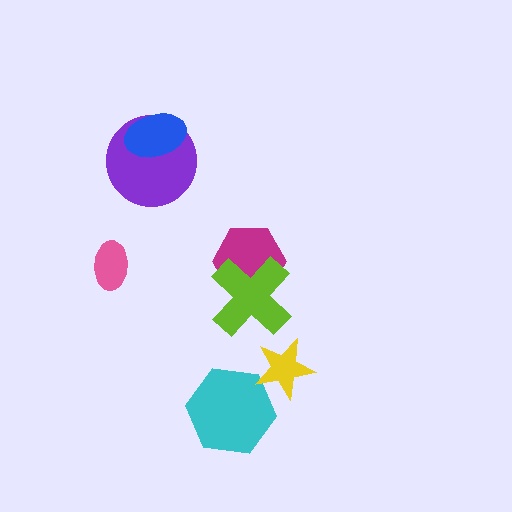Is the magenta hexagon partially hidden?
Yes, it is partially covered by another shape.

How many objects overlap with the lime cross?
1 object overlaps with the lime cross.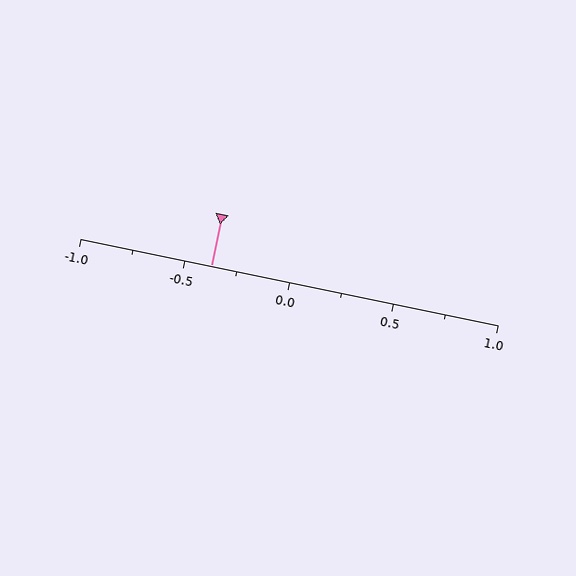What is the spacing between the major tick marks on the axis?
The major ticks are spaced 0.5 apart.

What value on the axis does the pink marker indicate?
The marker indicates approximately -0.38.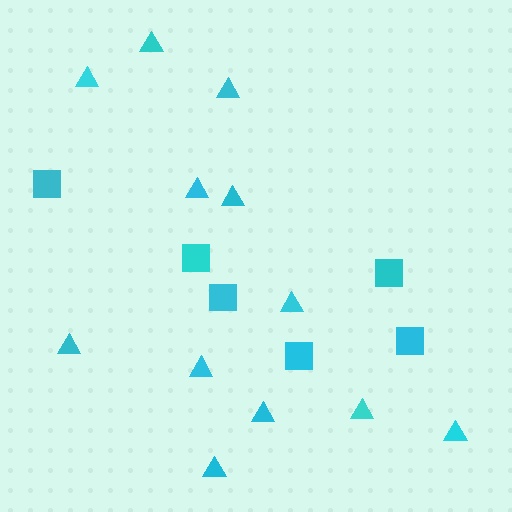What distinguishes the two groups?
There are 2 groups: one group of triangles (12) and one group of squares (6).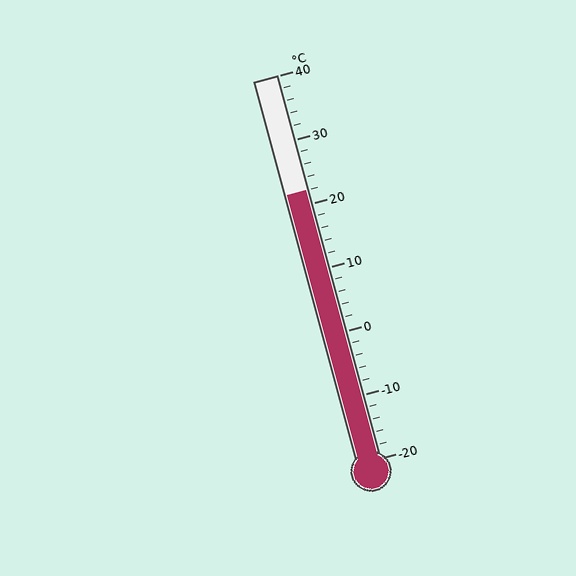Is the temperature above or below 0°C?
The temperature is above 0°C.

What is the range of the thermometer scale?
The thermometer scale ranges from -20°C to 40°C.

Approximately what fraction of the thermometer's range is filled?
The thermometer is filled to approximately 70% of its range.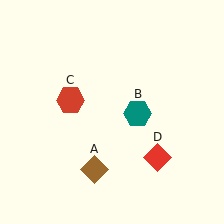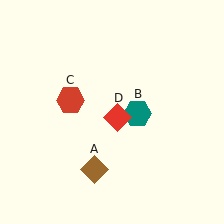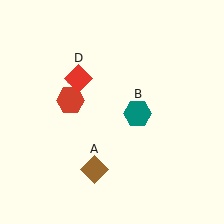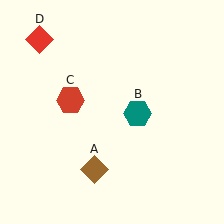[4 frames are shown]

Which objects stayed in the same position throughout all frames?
Brown diamond (object A) and teal hexagon (object B) and red hexagon (object C) remained stationary.